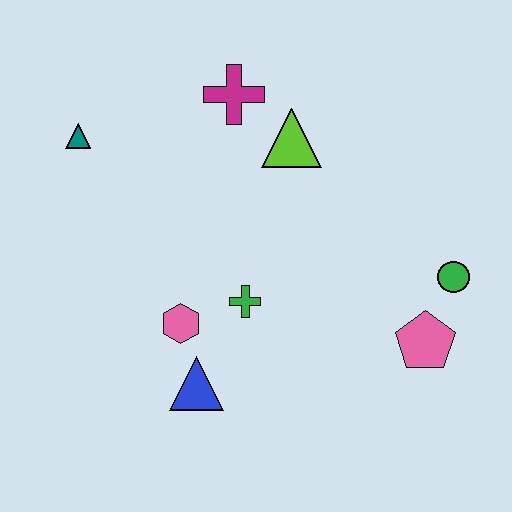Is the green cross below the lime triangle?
Yes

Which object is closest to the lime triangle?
The magenta cross is closest to the lime triangle.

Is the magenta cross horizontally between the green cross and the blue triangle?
Yes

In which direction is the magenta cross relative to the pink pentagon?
The magenta cross is above the pink pentagon.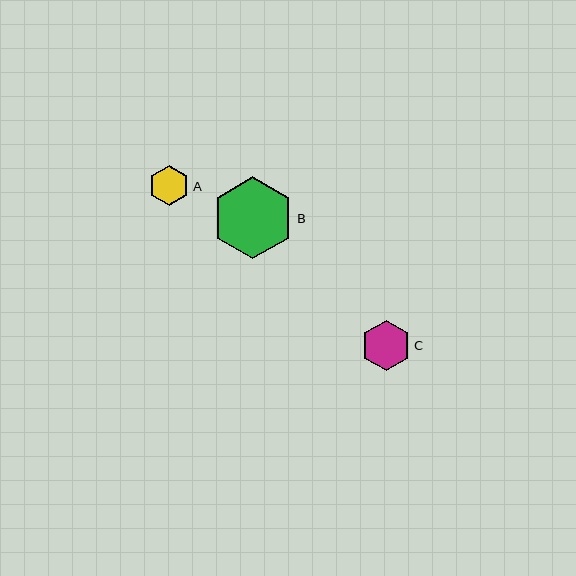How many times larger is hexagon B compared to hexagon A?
Hexagon B is approximately 2.0 times the size of hexagon A.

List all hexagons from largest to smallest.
From largest to smallest: B, C, A.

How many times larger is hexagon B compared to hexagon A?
Hexagon B is approximately 2.0 times the size of hexagon A.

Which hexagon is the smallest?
Hexagon A is the smallest with a size of approximately 40 pixels.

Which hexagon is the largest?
Hexagon B is the largest with a size of approximately 82 pixels.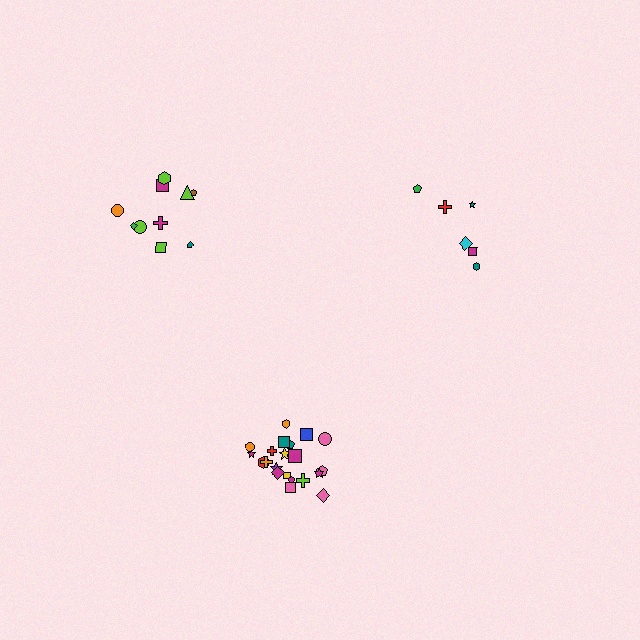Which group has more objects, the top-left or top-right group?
The top-left group.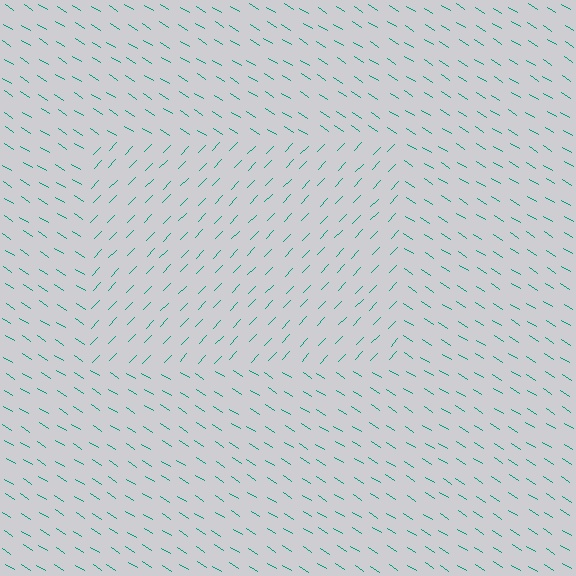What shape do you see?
I see a rectangle.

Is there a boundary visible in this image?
Yes, there is a texture boundary formed by a change in line orientation.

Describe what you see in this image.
The image is filled with small teal line segments. A rectangle region in the image has lines oriented differently from the surrounding lines, creating a visible texture boundary.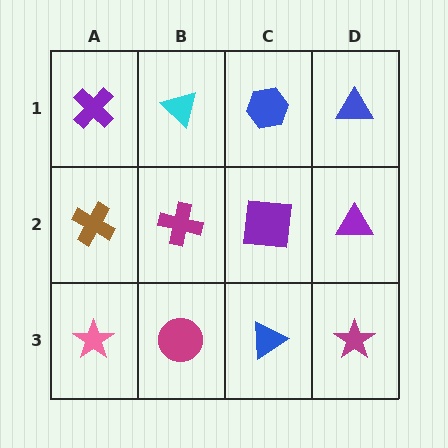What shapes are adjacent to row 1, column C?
A purple square (row 2, column C), a cyan triangle (row 1, column B), a blue triangle (row 1, column D).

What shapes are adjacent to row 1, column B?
A magenta cross (row 2, column B), a purple cross (row 1, column A), a blue hexagon (row 1, column C).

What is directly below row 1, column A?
A brown cross.